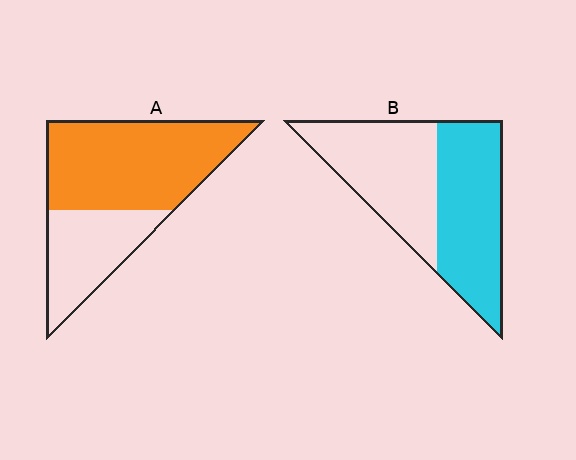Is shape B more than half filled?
Roughly half.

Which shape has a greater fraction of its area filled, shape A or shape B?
Shape A.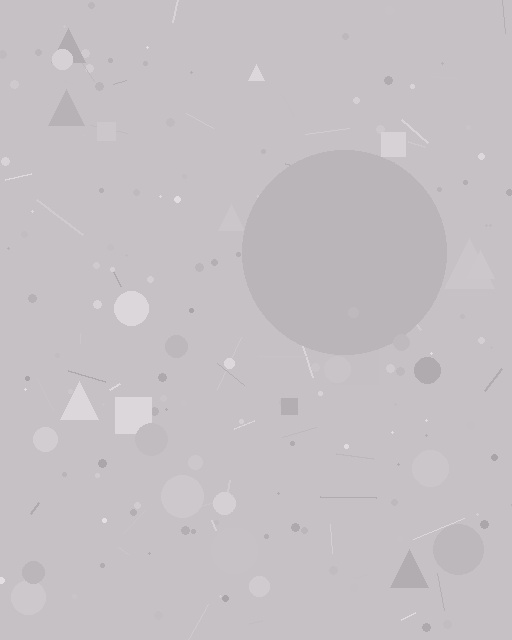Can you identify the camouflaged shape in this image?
The camouflaged shape is a circle.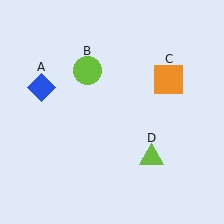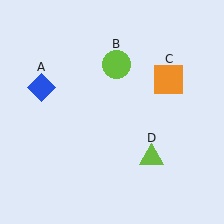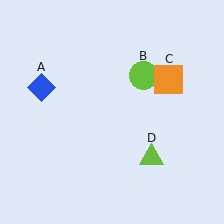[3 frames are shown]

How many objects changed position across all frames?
1 object changed position: lime circle (object B).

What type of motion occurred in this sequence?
The lime circle (object B) rotated clockwise around the center of the scene.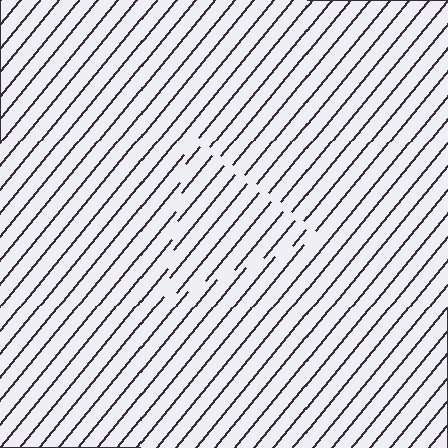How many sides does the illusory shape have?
3 sides — the line-ends trace a triangle.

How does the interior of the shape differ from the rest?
The interior of the shape contains the same grating, shifted by half a period — the contour is defined by the phase discontinuity where line-ends from the inner and outer gratings abut.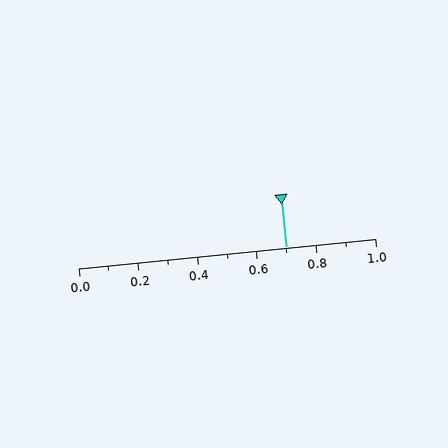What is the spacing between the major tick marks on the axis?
The major ticks are spaced 0.2 apart.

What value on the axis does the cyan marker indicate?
The marker indicates approximately 0.7.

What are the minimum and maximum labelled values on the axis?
The axis runs from 0.0 to 1.0.